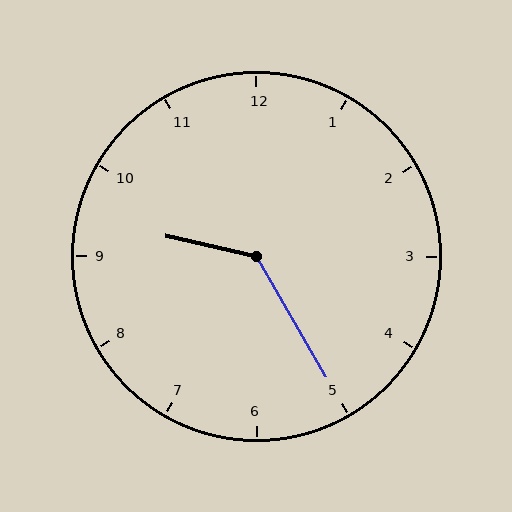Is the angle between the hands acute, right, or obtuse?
It is obtuse.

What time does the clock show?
9:25.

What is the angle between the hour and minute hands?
Approximately 132 degrees.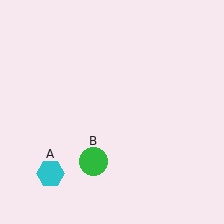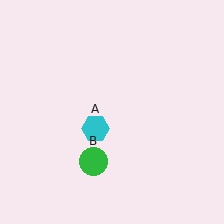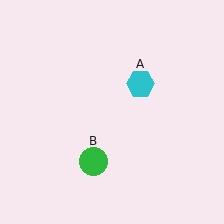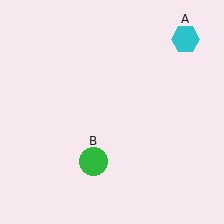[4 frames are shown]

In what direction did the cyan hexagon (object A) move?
The cyan hexagon (object A) moved up and to the right.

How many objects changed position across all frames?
1 object changed position: cyan hexagon (object A).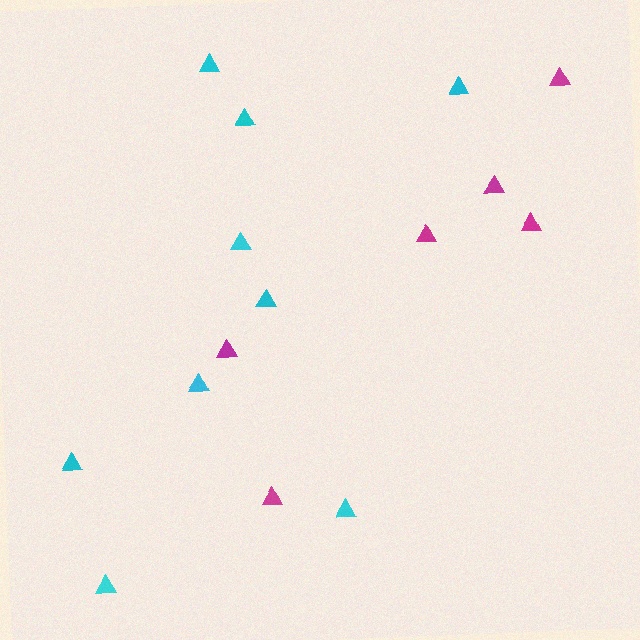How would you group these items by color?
There are 2 groups: one group of magenta triangles (6) and one group of cyan triangles (9).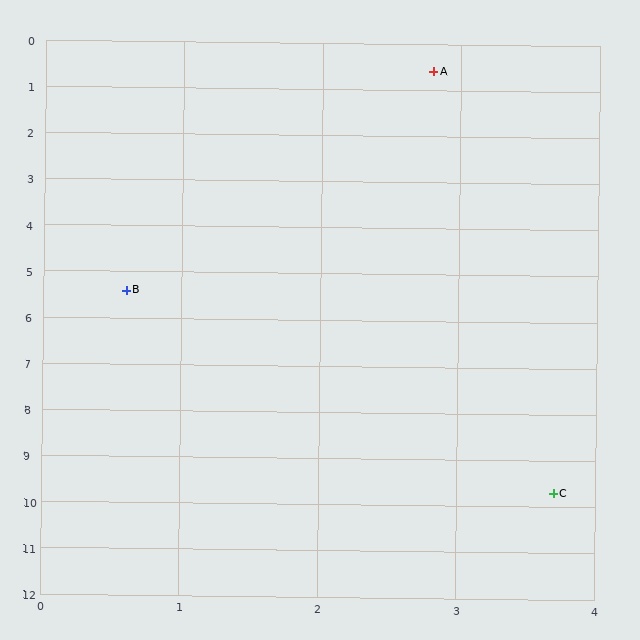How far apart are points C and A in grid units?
Points C and A are about 9.1 grid units apart.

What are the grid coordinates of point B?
Point B is at approximately (0.6, 5.4).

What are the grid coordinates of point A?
Point A is at approximately (2.8, 0.6).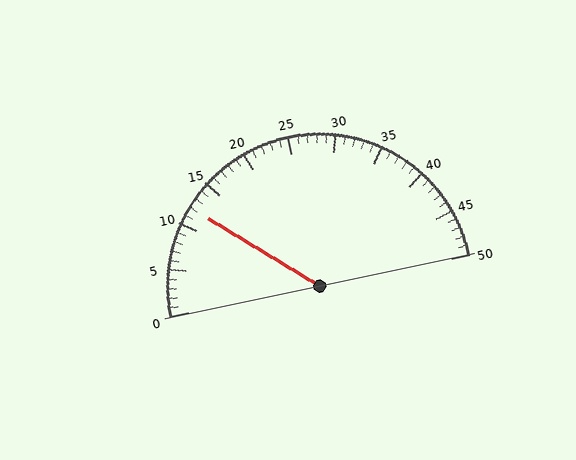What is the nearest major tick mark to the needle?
The nearest major tick mark is 10.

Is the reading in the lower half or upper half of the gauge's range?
The reading is in the lower half of the range (0 to 50).